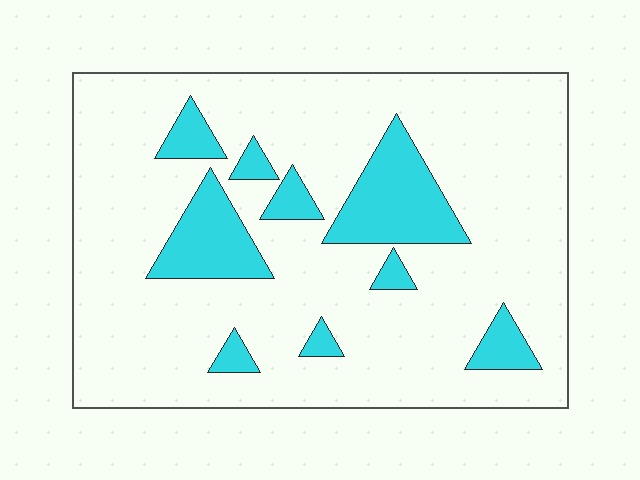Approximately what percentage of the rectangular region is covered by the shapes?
Approximately 15%.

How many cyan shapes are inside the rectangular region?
9.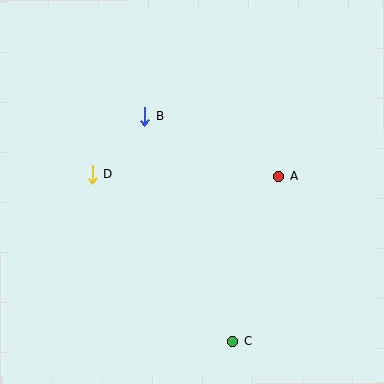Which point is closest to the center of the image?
Point A at (278, 176) is closest to the center.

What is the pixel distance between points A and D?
The distance between A and D is 186 pixels.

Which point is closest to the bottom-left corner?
Point D is closest to the bottom-left corner.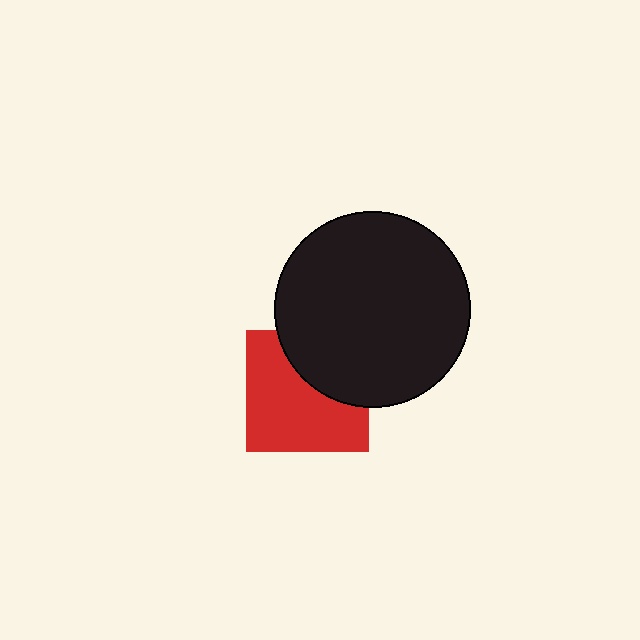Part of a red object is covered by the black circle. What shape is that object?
It is a square.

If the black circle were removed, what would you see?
You would see the complete red square.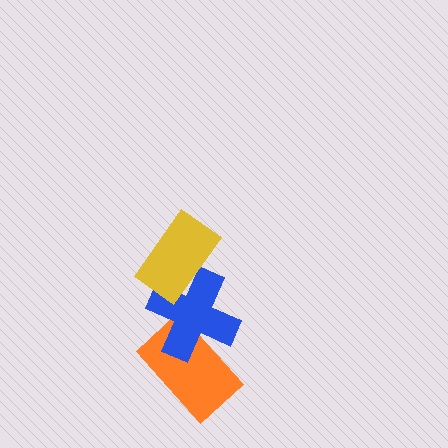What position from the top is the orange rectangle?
The orange rectangle is 3rd from the top.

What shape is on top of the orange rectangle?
The blue cross is on top of the orange rectangle.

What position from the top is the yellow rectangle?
The yellow rectangle is 1st from the top.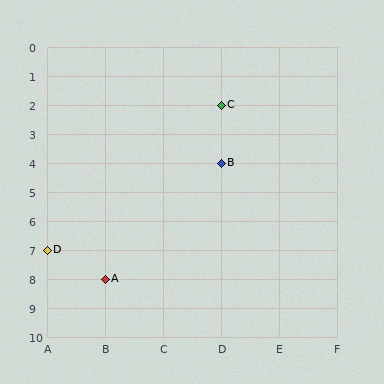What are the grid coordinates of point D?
Point D is at grid coordinates (A, 7).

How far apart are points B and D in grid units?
Points B and D are 3 columns and 3 rows apart (about 4.2 grid units diagonally).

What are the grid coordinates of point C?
Point C is at grid coordinates (D, 2).